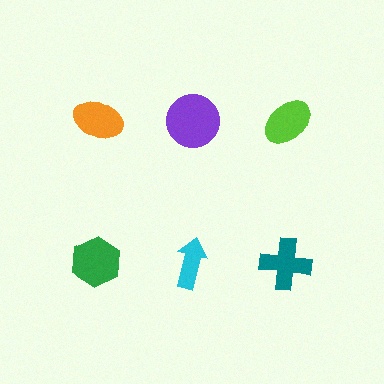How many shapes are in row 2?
3 shapes.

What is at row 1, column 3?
A lime ellipse.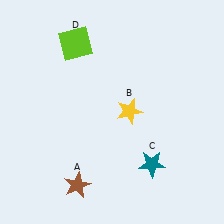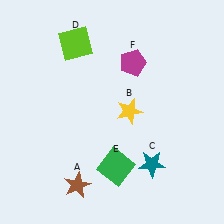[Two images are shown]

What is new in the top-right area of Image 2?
A magenta pentagon (F) was added in the top-right area of Image 2.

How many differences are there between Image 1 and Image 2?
There are 2 differences between the two images.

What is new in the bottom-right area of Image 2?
A green square (E) was added in the bottom-right area of Image 2.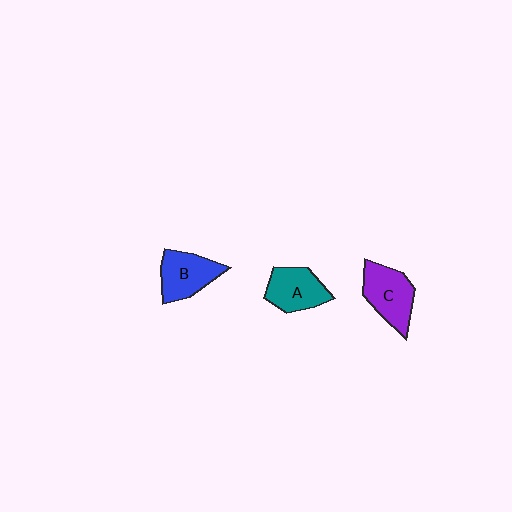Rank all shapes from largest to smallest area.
From largest to smallest: C (purple), B (blue), A (teal).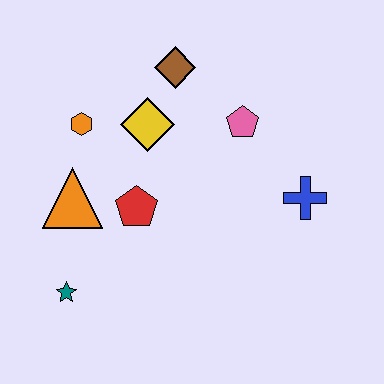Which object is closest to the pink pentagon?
The brown diamond is closest to the pink pentagon.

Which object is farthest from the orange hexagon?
The blue cross is farthest from the orange hexagon.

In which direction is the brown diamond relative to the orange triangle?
The brown diamond is above the orange triangle.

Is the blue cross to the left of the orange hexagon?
No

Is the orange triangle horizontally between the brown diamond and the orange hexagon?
No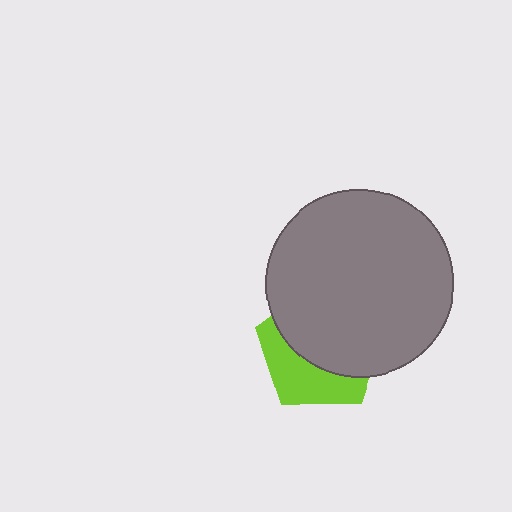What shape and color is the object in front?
The object in front is a gray circle.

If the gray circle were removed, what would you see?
You would see the complete lime pentagon.